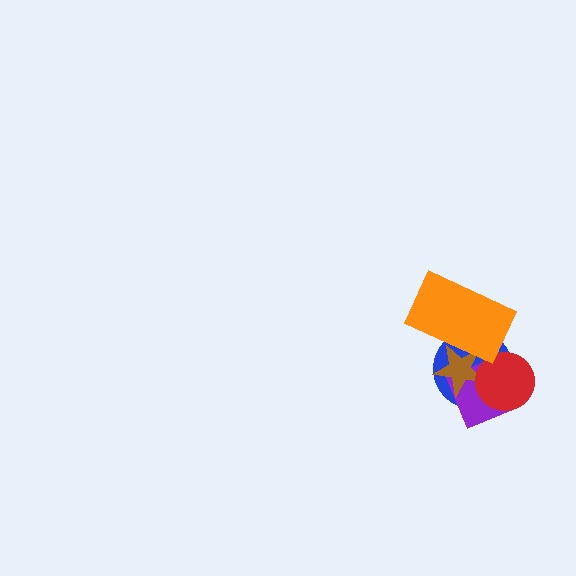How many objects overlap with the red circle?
3 objects overlap with the red circle.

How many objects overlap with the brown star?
4 objects overlap with the brown star.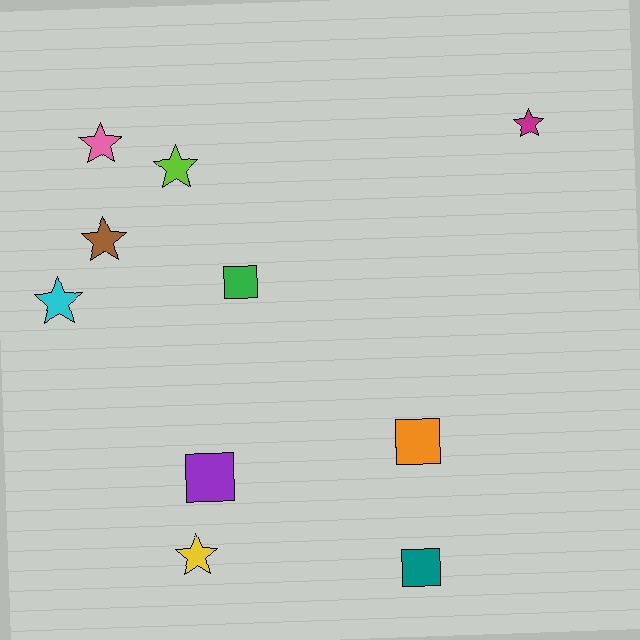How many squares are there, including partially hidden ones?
There are 4 squares.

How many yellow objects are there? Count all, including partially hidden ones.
There is 1 yellow object.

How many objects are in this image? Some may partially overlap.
There are 10 objects.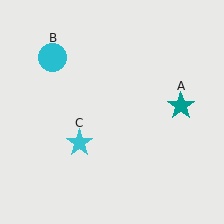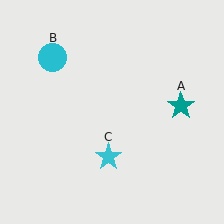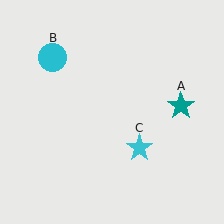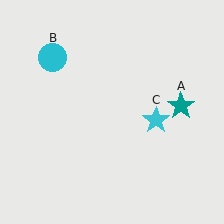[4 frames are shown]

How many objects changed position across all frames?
1 object changed position: cyan star (object C).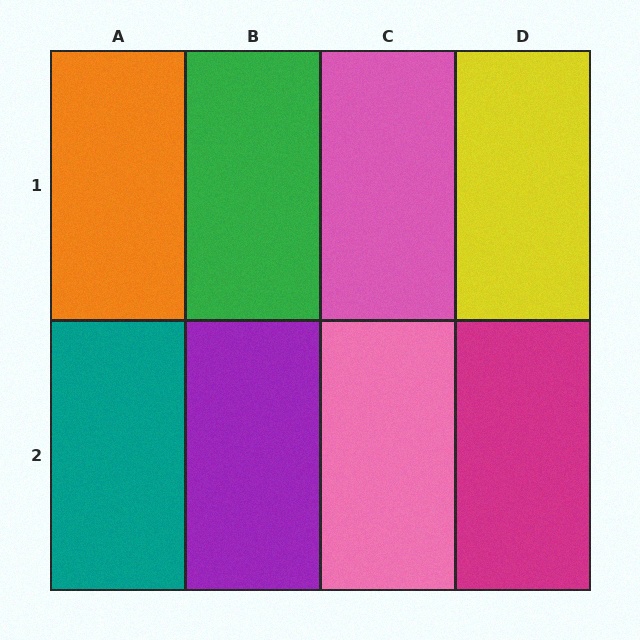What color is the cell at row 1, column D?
Yellow.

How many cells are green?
1 cell is green.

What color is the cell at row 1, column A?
Orange.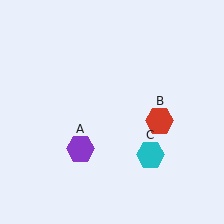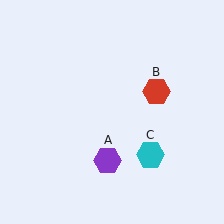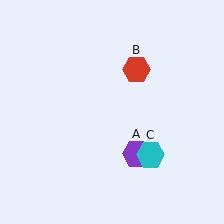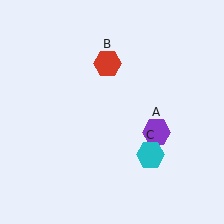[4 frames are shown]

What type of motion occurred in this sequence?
The purple hexagon (object A), red hexagon (object B) rotated counterclockwise around the center of the scene.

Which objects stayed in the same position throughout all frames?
Cyan hexagon (object C) remained stationary.